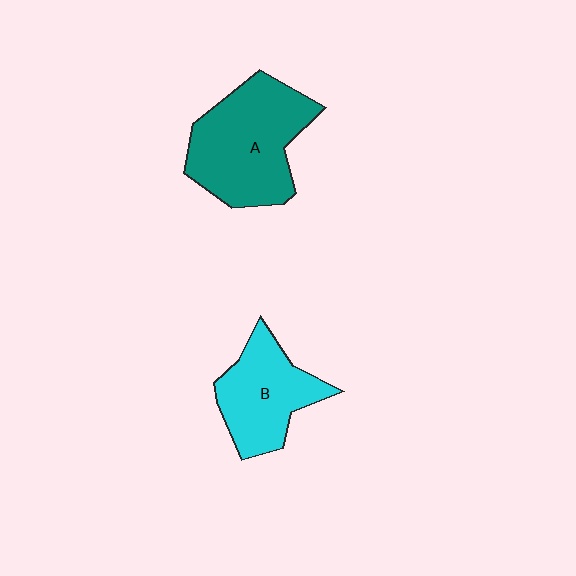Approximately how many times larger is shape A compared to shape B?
Approximately 1.4 times.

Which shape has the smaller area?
Shape B (cyan).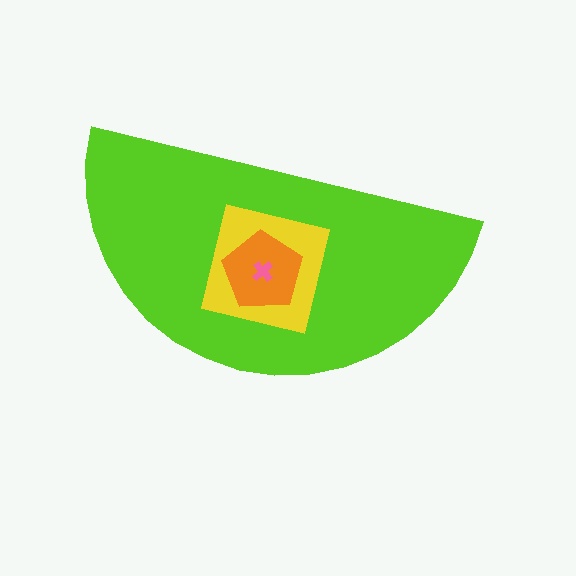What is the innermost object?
The pink cross.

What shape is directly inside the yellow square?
The orange pentagon.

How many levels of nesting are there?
4.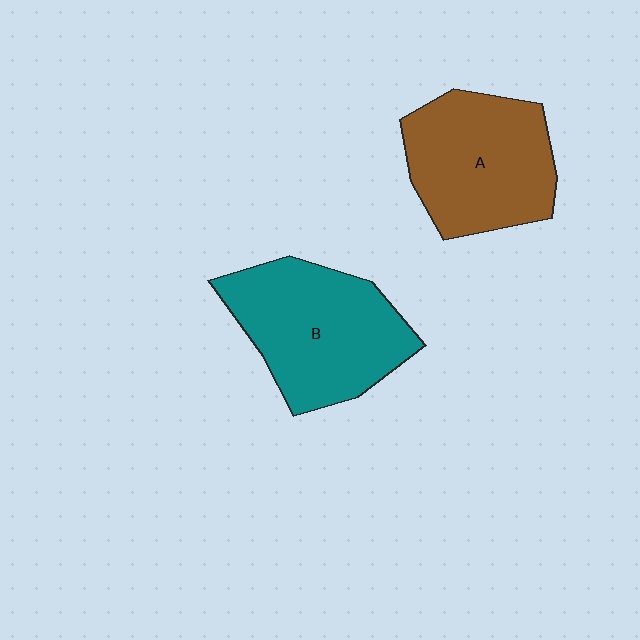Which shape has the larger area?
Shape B (teal).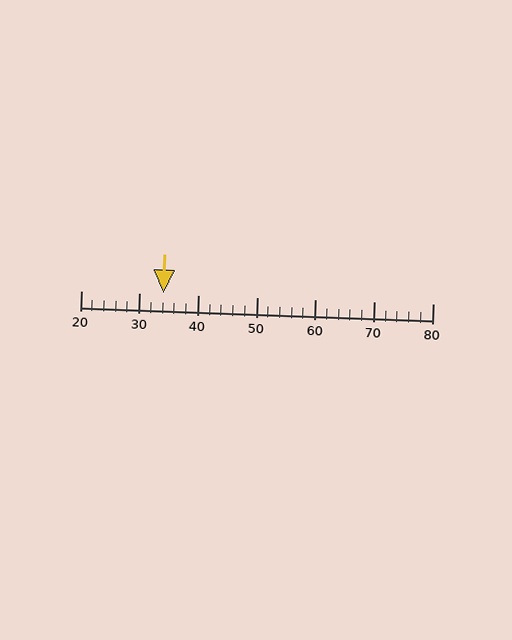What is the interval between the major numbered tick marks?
The major tick marks are spaced 10 units apart.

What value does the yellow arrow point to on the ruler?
The yellow arrow points to approximately 34.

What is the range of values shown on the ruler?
The ruler shows values from 20 to 80.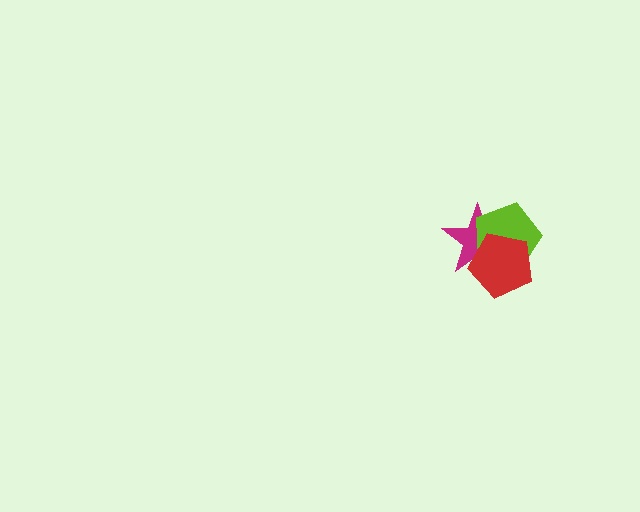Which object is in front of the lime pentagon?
The red pentagon is in front of the lime pentagon.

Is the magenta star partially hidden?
Yes, it is partially covered by another shape.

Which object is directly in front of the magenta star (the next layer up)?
The lime pentagon is directly in front of the magenta star.